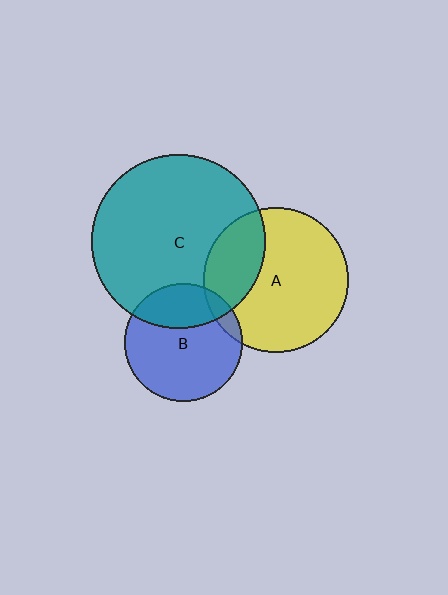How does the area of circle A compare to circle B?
Approximately 1.5 times.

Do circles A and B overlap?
Yes.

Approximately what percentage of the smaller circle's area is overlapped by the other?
Approximately 10%.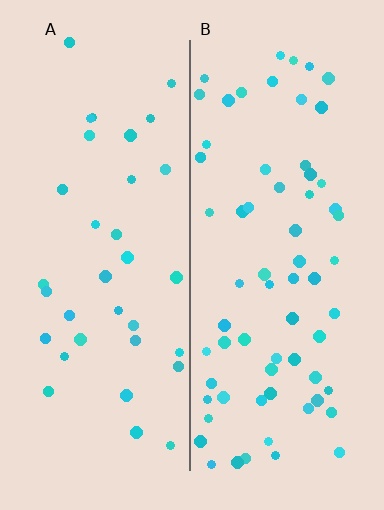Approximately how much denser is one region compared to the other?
Approximately 2.0× — region B over region A.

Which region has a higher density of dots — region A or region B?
B (the right).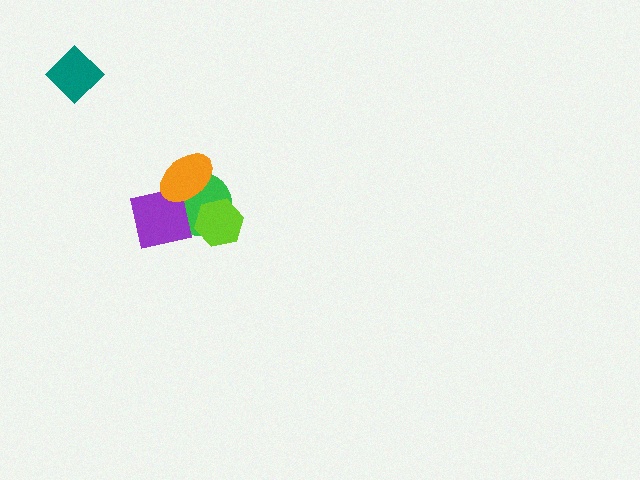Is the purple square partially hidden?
Yes, it is partially covered by another shape.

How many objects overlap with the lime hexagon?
1 object overlaps with the lime hexagon.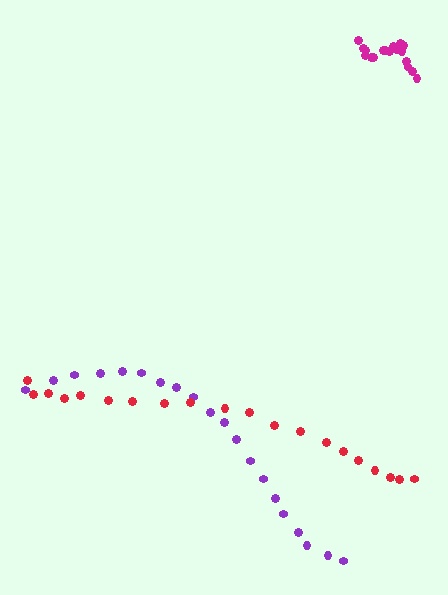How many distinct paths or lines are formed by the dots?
There are 3 distinct paths.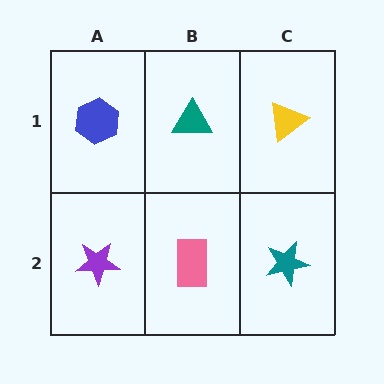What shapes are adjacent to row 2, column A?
A blue hexagon (row 1, column A), a pink rectangle (row 2, column B).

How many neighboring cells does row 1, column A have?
2.